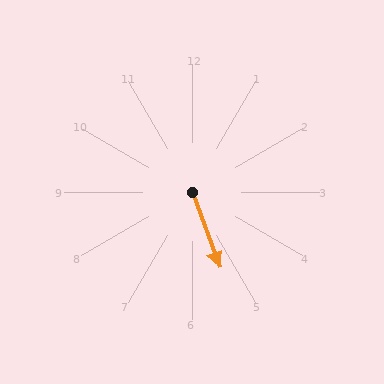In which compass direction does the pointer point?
South.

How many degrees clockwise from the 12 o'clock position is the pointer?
Approximately 160 degrees.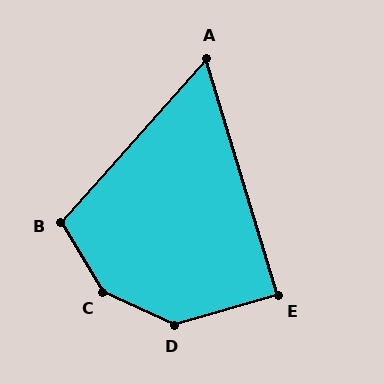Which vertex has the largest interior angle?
C, at approximately 145 degrees.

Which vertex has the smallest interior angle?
A, at approximately 59 degrees.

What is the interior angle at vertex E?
Approximately 89 degrees (approximately right).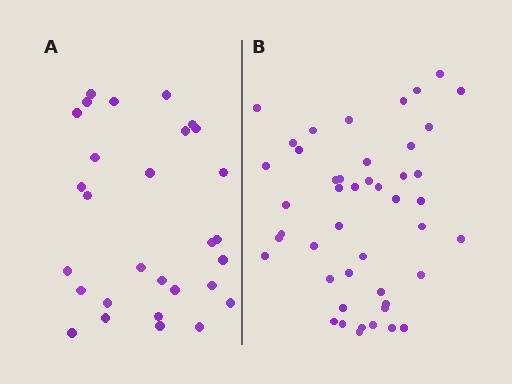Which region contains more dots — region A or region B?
Region B (the right region) has more dots.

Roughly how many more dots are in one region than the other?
Region B has approximately 15 more dots than region A.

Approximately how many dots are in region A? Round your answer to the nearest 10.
About 30 dots. (The exact count is 29, which rounds to 30.)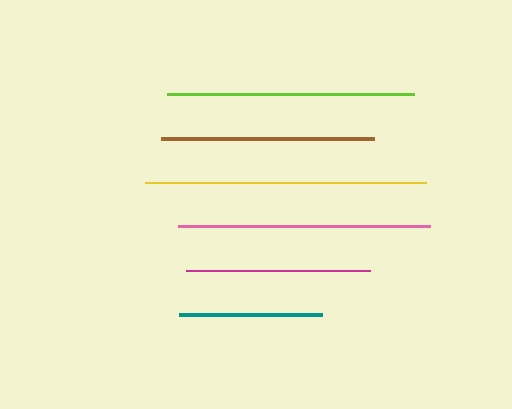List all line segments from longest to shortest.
From longest to shortest: yellow, pink, lime, brown, magenta, teal.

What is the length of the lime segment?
The lime segment is approximately 247 pixels long.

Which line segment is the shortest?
The teal line is the shortest at approximately 142 pixels.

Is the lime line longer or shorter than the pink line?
The pink line is longer than the lime line.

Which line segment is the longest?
The yellow line is the longest at approximately 282 pixels.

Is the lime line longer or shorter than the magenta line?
The lime line is longer than the magenta line.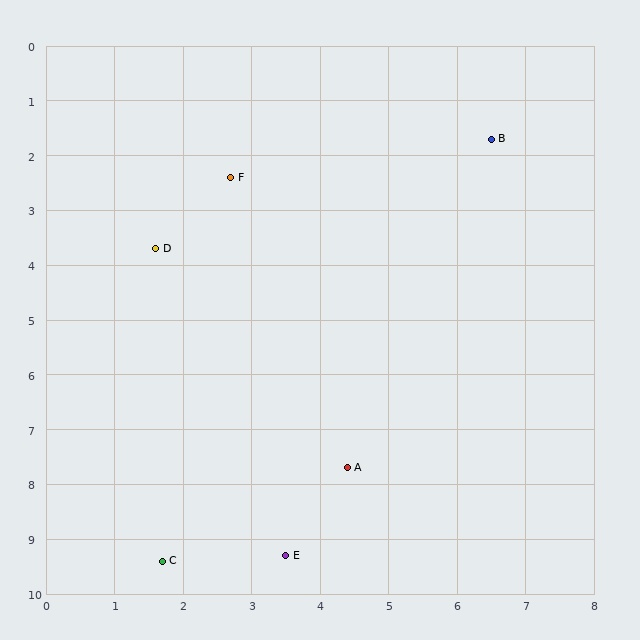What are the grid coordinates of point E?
Point E is at approximately (3.5, 9.3).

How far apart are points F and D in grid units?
Points F and D are about 1.7 grid units apart.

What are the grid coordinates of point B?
Point B is at approximately (6.5, 1.7).